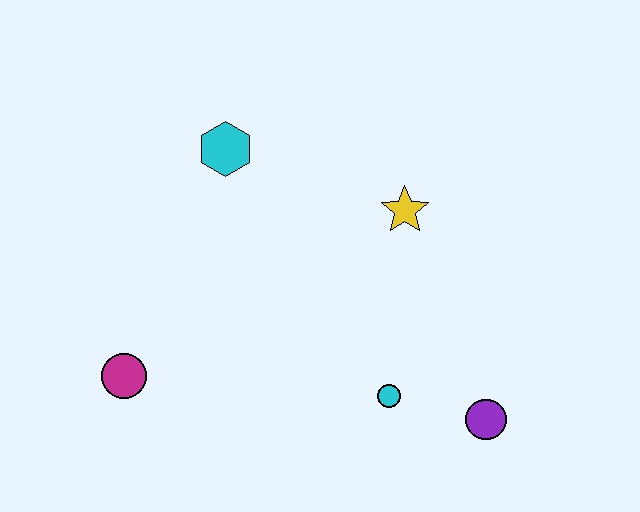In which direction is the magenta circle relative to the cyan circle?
The magenta circle is to the left of the cyan circle.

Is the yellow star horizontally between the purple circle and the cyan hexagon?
Yes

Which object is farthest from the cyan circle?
The cyan hexagon is farthest from the cyan circle.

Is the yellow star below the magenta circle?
No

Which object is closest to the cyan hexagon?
The yellow star is closest to the cyan hexagon.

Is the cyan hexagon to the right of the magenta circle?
Yes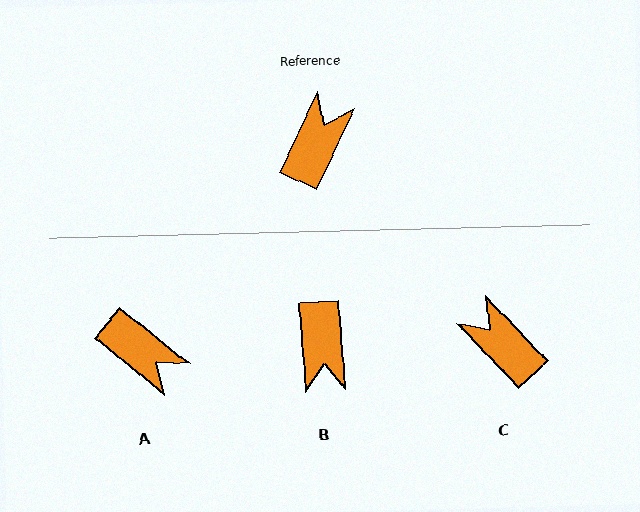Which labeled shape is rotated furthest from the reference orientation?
B, about 150 degrees away.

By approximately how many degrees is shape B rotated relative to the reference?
Approximately 150 degrees clockwise.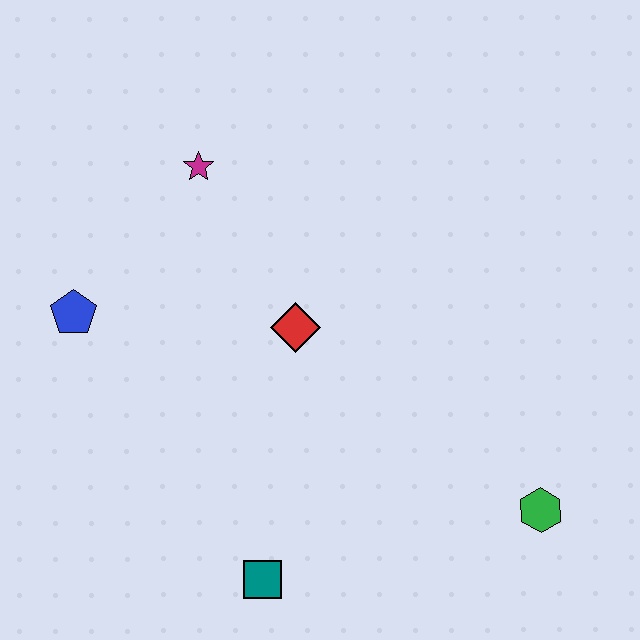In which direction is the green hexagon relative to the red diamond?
The green hexagon is to the right of the red diamond.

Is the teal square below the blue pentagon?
Yes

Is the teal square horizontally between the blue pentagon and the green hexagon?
Yes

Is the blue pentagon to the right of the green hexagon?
No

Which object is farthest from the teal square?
The magenta star is farthest from the teal square.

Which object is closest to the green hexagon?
The teal square is closest to the green hexagon.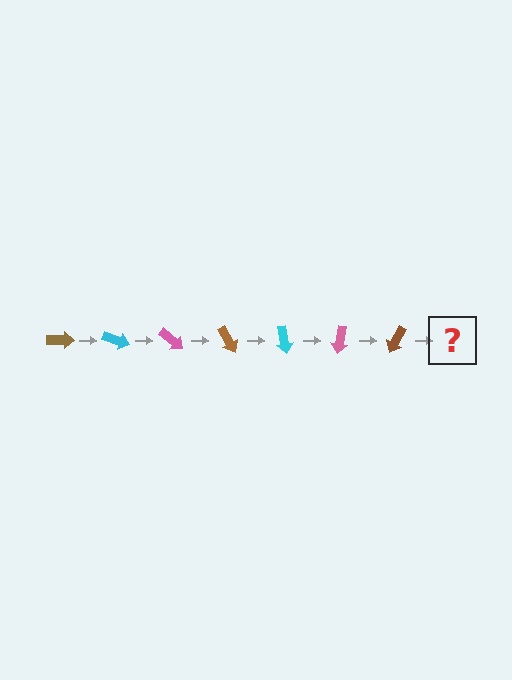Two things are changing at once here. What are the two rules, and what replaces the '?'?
The two rules are that it rotates 20 degrees each step and the color cycles through brown, cyan, and pink. The '?' should be a cyan arrow, rotated 140 degrees from the start.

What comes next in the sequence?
The next element should be a cyan arrow, rotated 140 degrees from the start.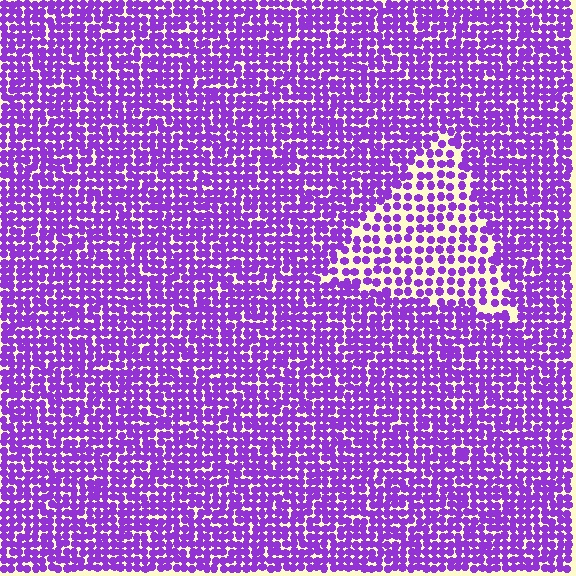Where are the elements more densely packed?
The elements are more densely packed outside the triangle boundary.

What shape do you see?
I see a triangle.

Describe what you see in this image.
The image contains small purple elements arranged at two different densities. A triangle-shaped region is visible where the elements are less densely packed than the surrounding area.